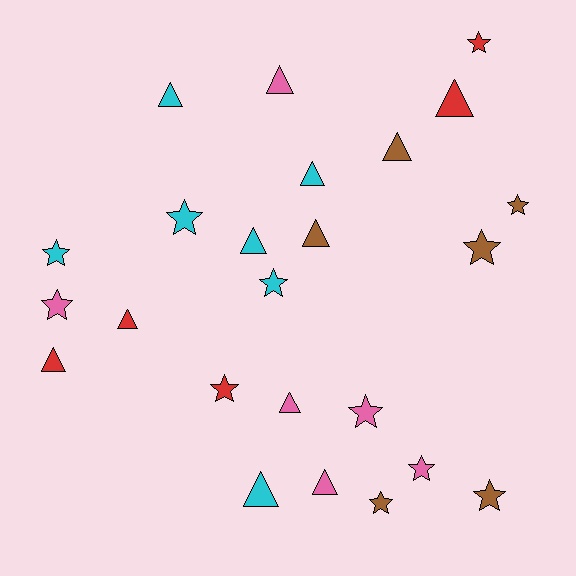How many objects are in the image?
There are 24 objects.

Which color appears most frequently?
Cyan, with 7 objects.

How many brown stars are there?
There are 4 brown stars.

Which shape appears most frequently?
Triangle, with 12 objects.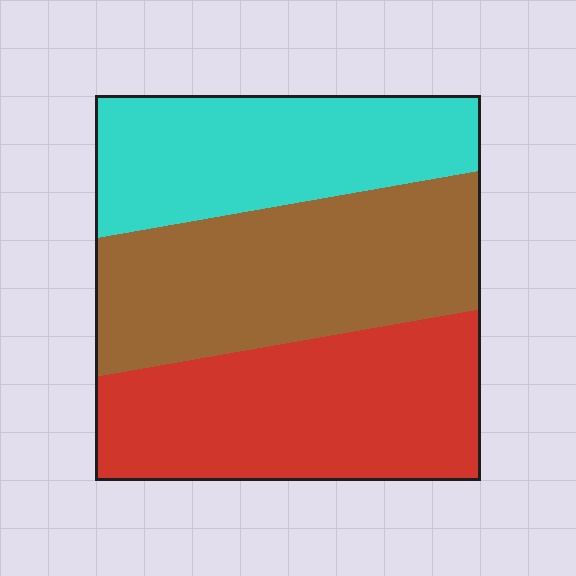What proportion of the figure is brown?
Brown covers around 35% of the figure.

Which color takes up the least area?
Cyan, at roughly 30%.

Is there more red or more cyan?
Red.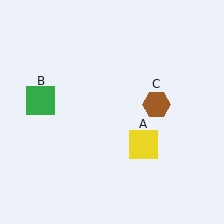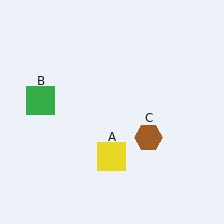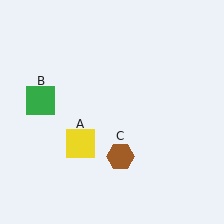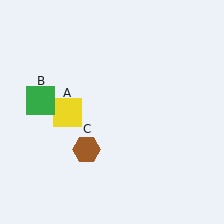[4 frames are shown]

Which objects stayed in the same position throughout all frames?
Green square (object B) remained stationary.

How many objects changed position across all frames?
2 objects changed position: yellow square (object A), brown hexagon (object C).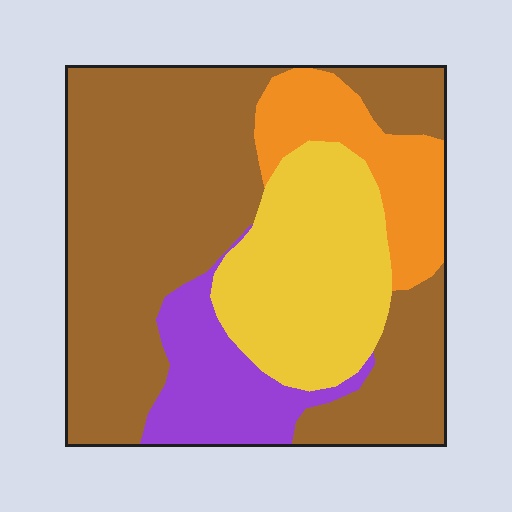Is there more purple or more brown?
Brown.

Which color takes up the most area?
Brown, at roughly 55%.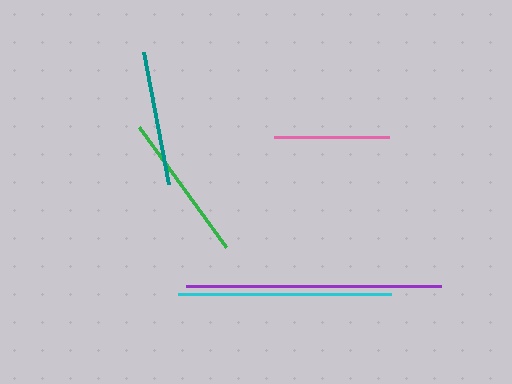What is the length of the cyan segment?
The cyan segment is approximately 212 pixels long.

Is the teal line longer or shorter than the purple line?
The purple line is longer than the teal line.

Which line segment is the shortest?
The pink line is the shortest at approximately 115 pixels.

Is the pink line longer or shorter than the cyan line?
The cyan line is longer than the pink line.